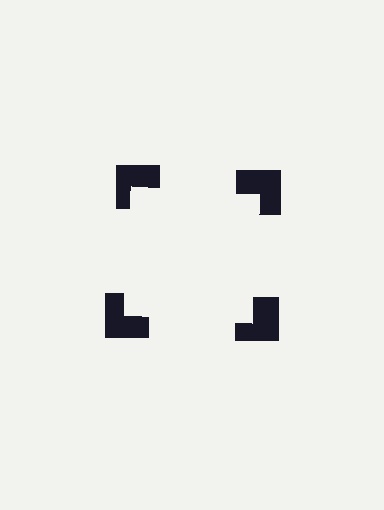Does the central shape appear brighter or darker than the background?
It typically appears slightly brighter than the background, even though no actual brightness change is drawn.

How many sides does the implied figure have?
4 sides.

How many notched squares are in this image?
There are 4 — one at each vertex of the illusory square.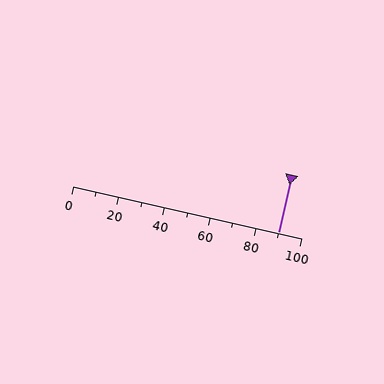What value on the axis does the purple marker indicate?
The marker indicates approximately 90.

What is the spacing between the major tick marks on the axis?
The major ticks are spaced 20 apart.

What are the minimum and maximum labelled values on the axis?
The axis runs from 0 to 100.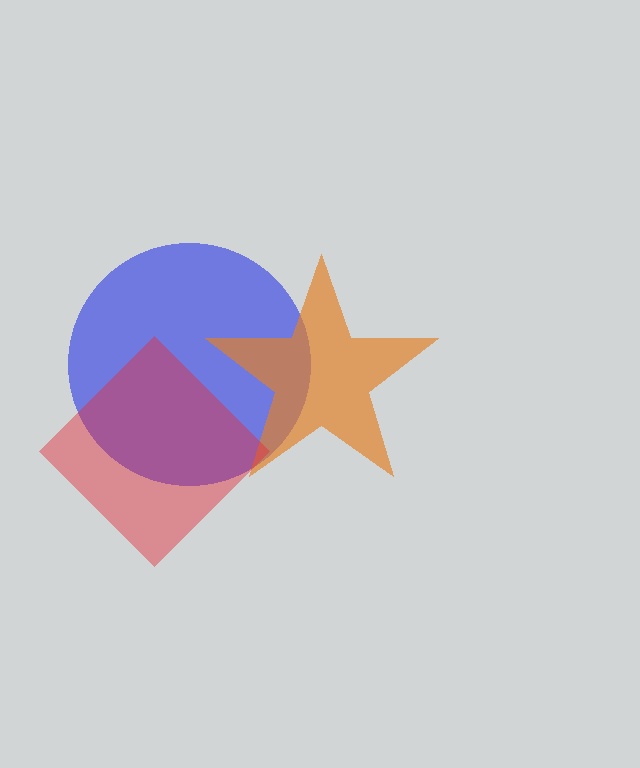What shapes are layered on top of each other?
The layered shapes are: a blue circle, an orange star, a red diamond.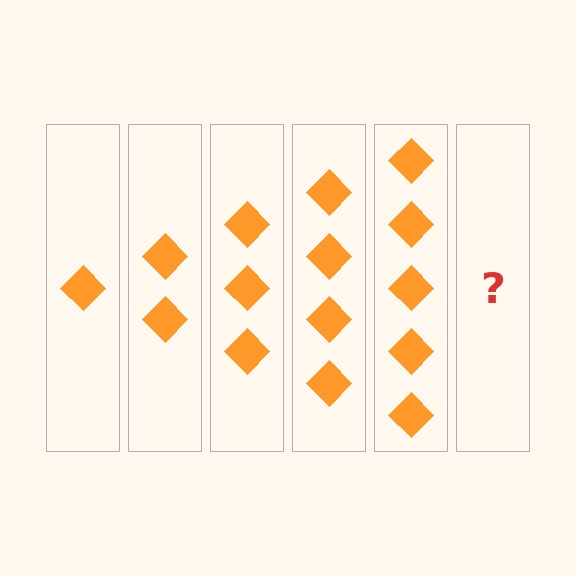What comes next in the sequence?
The next element should be 6 diamonds.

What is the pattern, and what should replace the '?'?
The pattern is that each step adds one more diamond. The '?' should be 6 diamonds.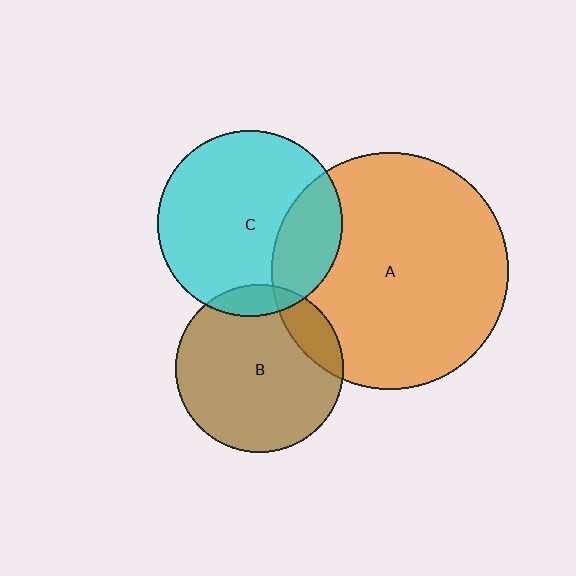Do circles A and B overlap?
Yes.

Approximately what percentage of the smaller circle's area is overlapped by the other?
Approximately 15%.